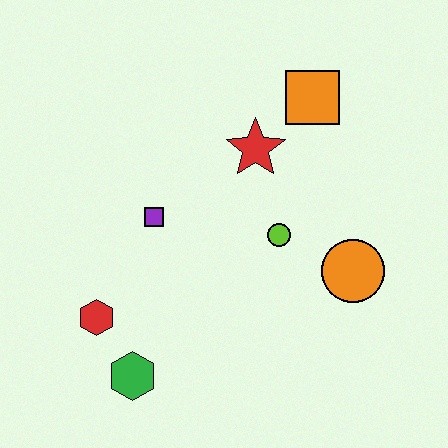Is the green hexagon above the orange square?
No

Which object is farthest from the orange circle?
The red hexagon is farthest from the orange circle.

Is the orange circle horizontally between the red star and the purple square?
No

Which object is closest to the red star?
The orange square is closest to the red star.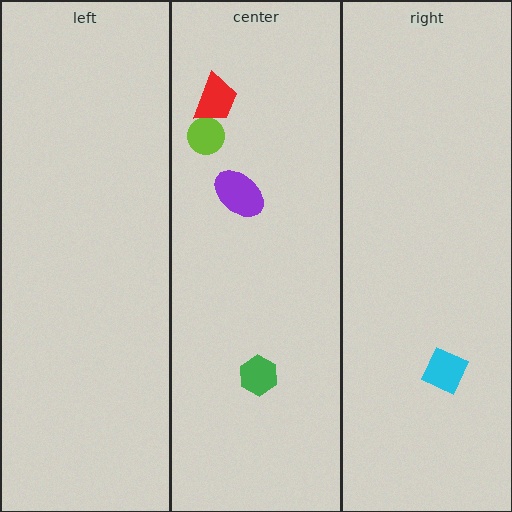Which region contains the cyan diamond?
The right region.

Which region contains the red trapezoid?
The center region.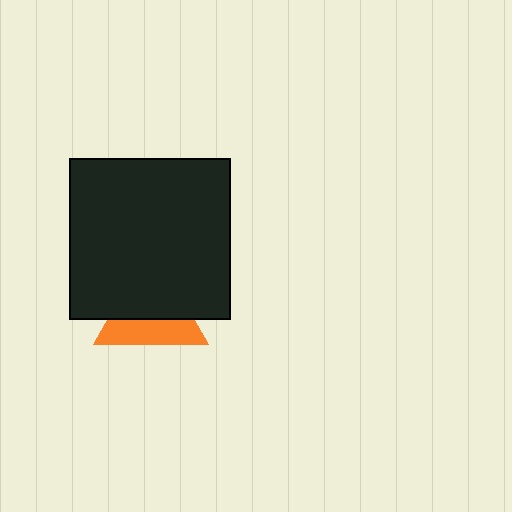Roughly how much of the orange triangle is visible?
A small part of it is visible (roughly 45%).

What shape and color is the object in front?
The object in front is a black square.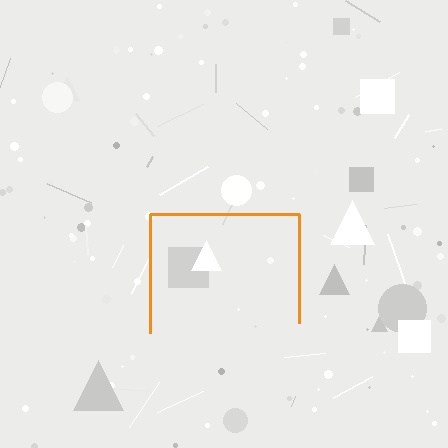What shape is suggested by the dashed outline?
The dashed outline suggests a square.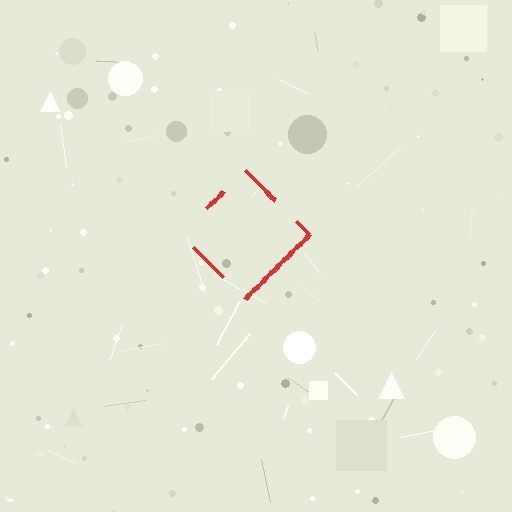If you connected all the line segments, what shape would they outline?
They would outline a diamond.